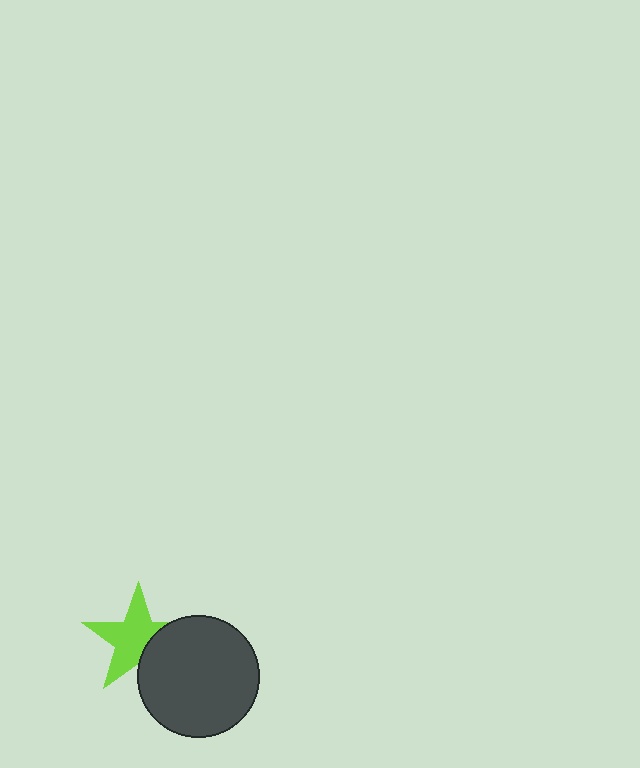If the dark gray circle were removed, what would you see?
You would see the complete lime star.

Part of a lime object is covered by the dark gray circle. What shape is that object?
It is a star.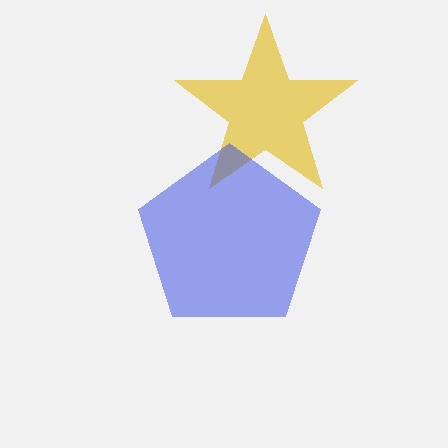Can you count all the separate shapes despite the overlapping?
Yes, there are 2 separate shapes.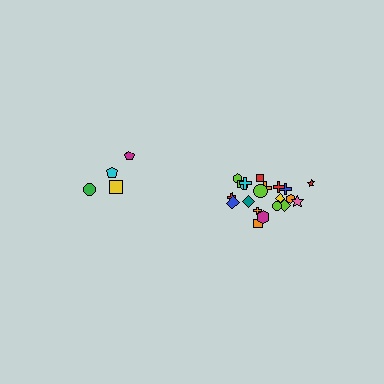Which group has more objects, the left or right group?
The right group.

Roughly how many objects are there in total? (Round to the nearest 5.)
Roughly 25 objects in total.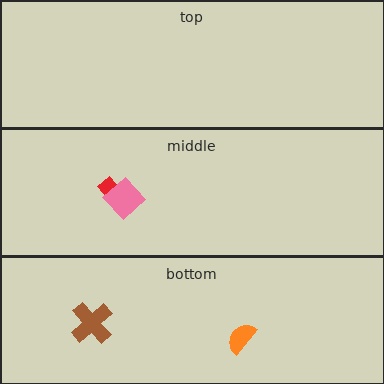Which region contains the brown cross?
The bottom region.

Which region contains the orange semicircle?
The bottom region.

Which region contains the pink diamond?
The middle region.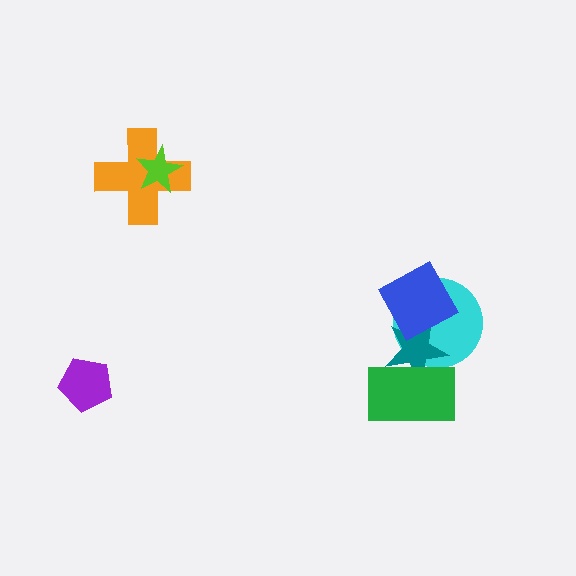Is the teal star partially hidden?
Yes, it is partially covered by another shape.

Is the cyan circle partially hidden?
Yes, it is partially covered by another shape.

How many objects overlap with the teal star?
3 objects overlap with the teal star.